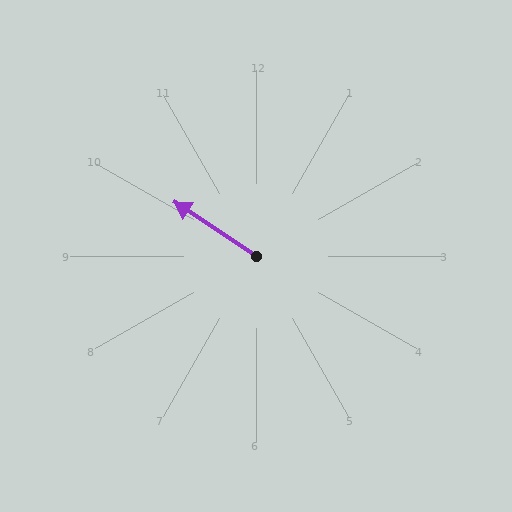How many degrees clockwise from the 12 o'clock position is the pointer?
Approximately 304 degrees.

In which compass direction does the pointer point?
Northwest.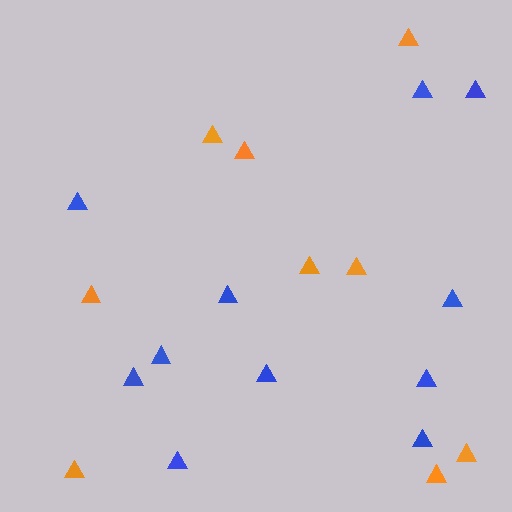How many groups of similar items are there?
There are 2 groups: one group of blue triangles (11) and one group of orange triangles (9).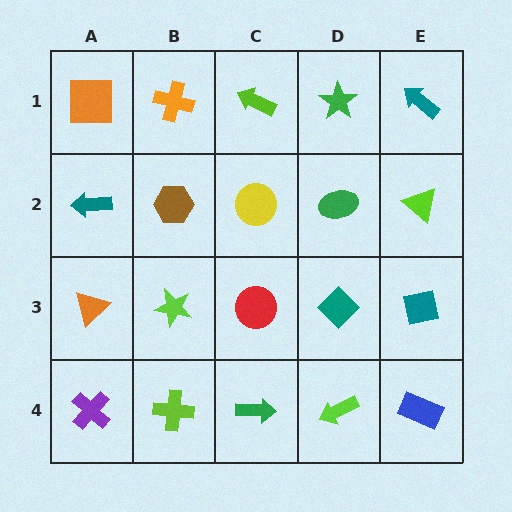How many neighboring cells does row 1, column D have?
3.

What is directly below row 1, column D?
A green ellipse.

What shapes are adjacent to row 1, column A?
A teal arrow (row 2, column A), an orange cross (row 1, column B).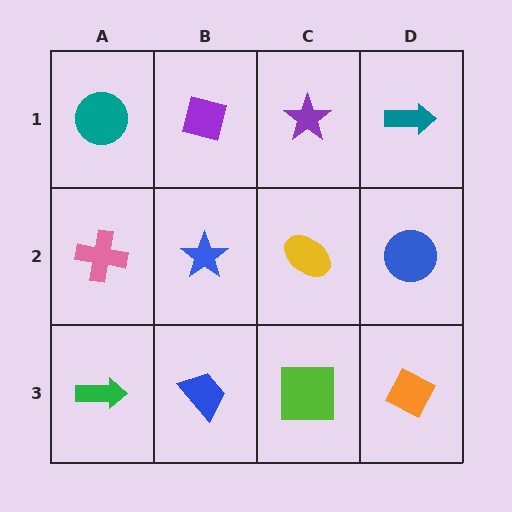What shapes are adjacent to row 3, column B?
A blue star (row 2, column B), a green arrow (row 3, column A), a lime square (row 3, column C).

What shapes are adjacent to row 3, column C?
A yellow ellipse (row 2, column C), a blue trapezoid (row 3, column B), an orange diamond (row 3, column D).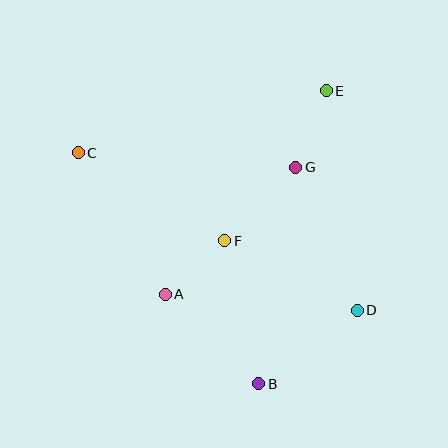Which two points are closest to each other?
Points A and F are closest to each other.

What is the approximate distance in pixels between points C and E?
The distance between C and E is approximately 256 pixels.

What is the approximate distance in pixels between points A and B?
The distance between A and B is approximately 129 pixels.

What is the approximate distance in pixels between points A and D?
The distance between A and D is approximately 193 pixels.